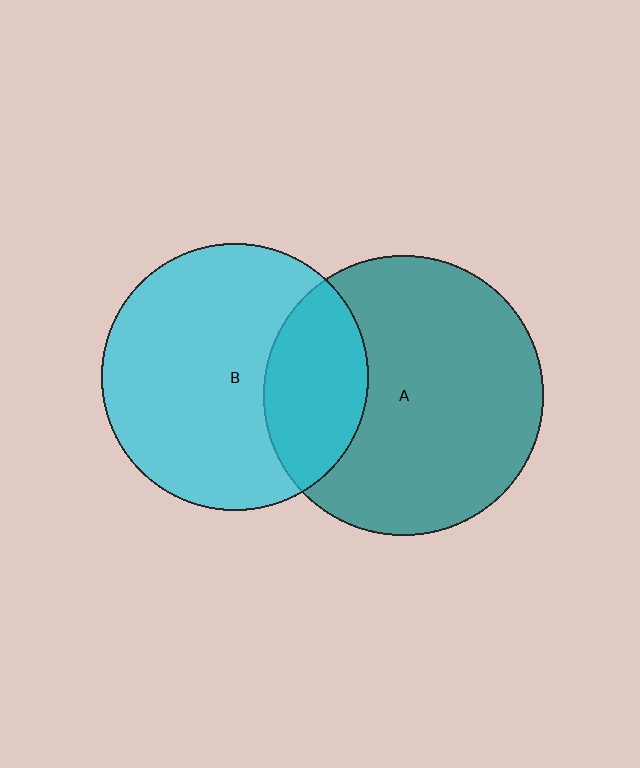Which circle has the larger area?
Circle A (teal).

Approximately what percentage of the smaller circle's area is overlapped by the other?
Approximately 30%.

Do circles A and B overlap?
Yes.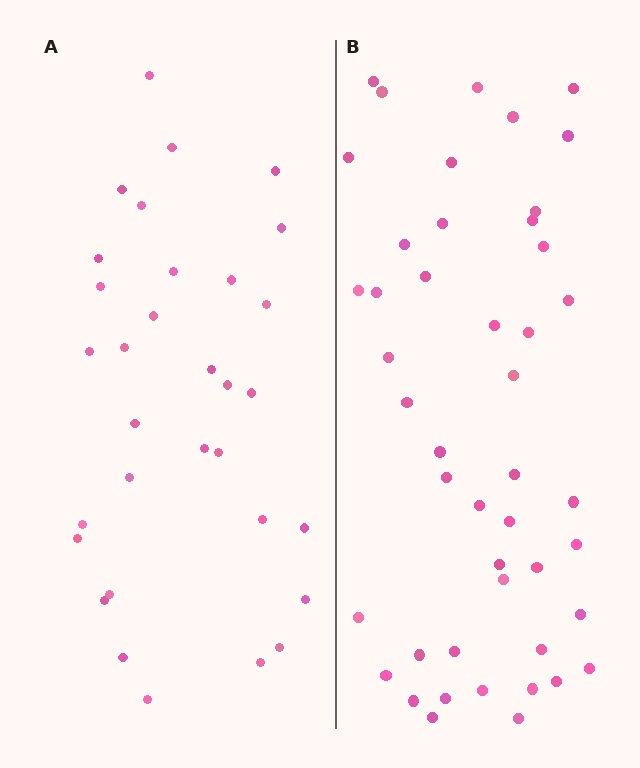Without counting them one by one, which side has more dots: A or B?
Region B (the right region) has more dots.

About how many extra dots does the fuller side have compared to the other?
Region B has approximately 15 more dots than region A.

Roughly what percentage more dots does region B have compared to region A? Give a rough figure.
About 45% more.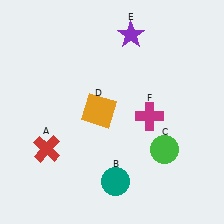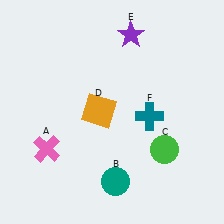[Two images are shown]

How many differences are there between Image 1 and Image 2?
There are 2 differences between the two images.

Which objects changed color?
A changed from red to pink. F changed from magenta to teal.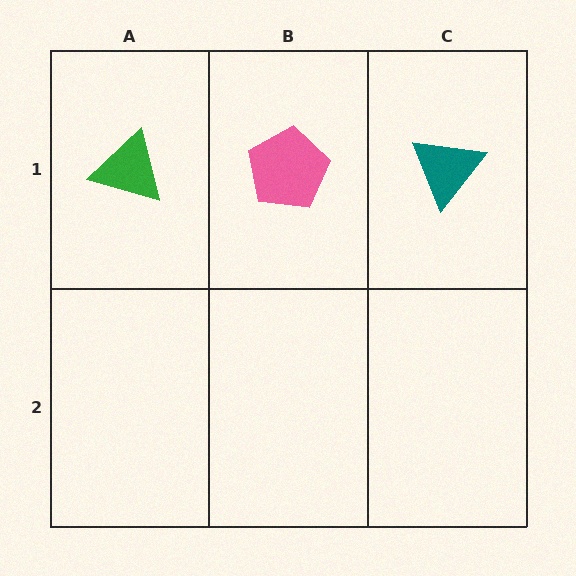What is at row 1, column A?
A green triangle.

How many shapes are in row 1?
3 shapes.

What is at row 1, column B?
A pink pentagon.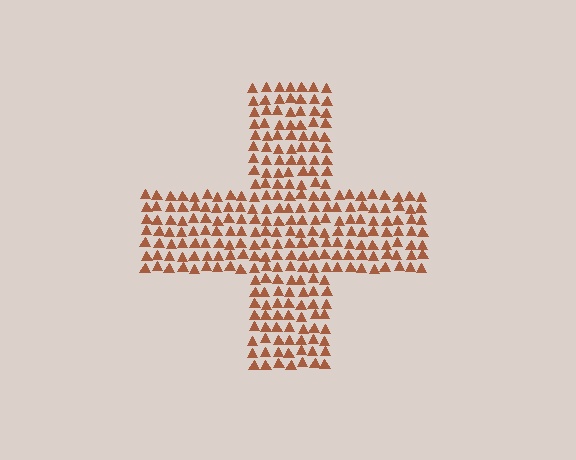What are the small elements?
The small elements are triangles.